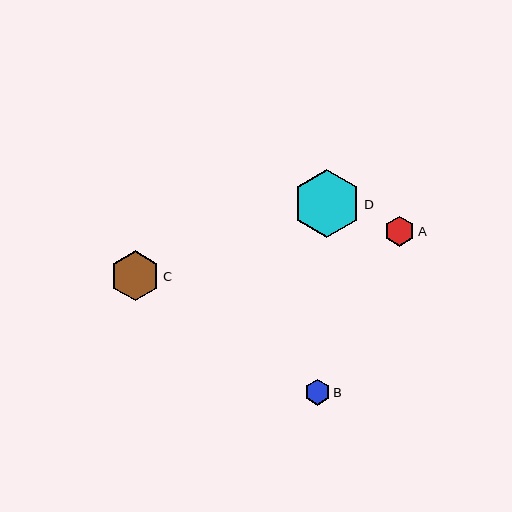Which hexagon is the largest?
Hexagon D is the largest with a size of approximately 68 pixels.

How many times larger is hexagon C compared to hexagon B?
Hexagon C is approximately 1.9 times the size of hexagon B.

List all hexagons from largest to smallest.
From largest to smallest: D, C, A, B.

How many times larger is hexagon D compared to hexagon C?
Hexagon D is approximately 1.4 times the size of hexagon C.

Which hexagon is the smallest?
Hexagon B is the smallest with a size of approximately 26 pixels.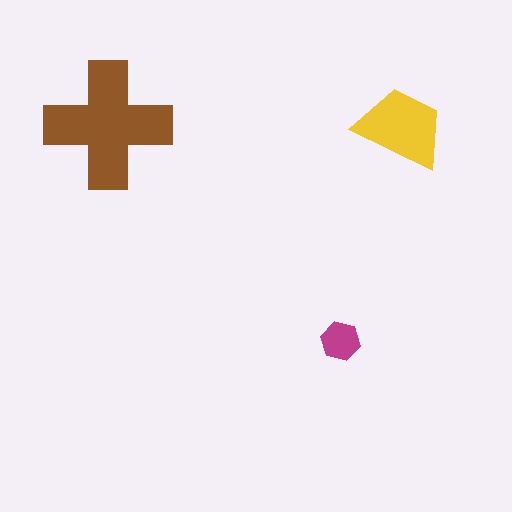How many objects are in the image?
There are 3 objects in the image.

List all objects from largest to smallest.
The brown cross, the yellow trapezoid, the magenta hexagon.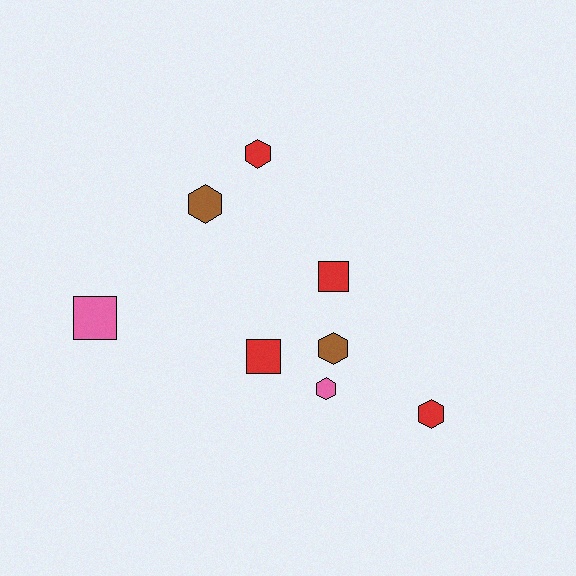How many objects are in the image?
There are 8 objects.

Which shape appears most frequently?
Hexagon, with 5 objects.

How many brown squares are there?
There are no brown squares.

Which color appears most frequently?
Red, with 4 objects.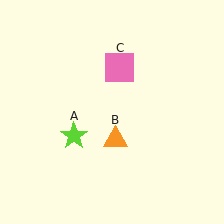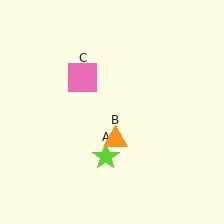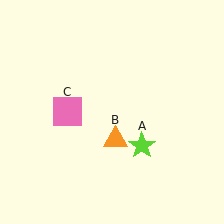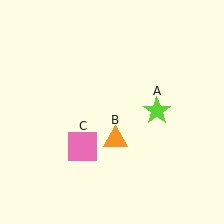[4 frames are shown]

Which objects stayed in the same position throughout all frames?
Orange triangle (object B) remained stationary.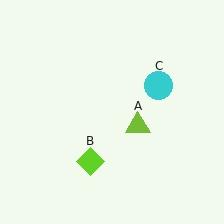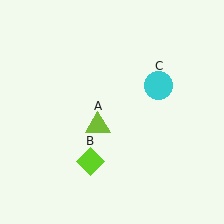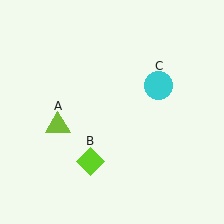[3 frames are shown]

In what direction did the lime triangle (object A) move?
The lime triangle (object A) moved left.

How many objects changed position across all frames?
1 object changed position: lime triangle (object A).